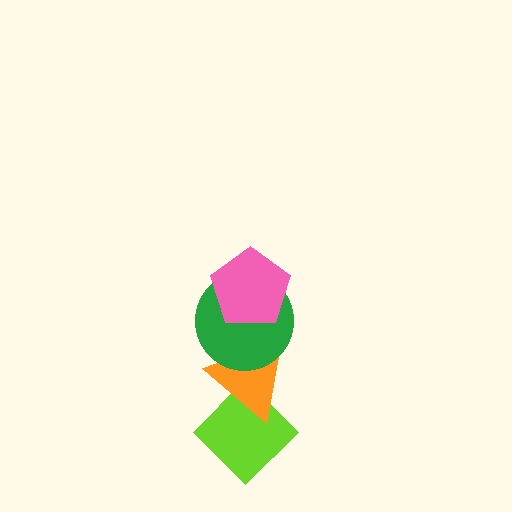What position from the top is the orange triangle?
The orange triangle is 3rd from the top.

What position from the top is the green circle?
The green circle is 2nd from the top.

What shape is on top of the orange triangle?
The green circle is on top of the orange triangle.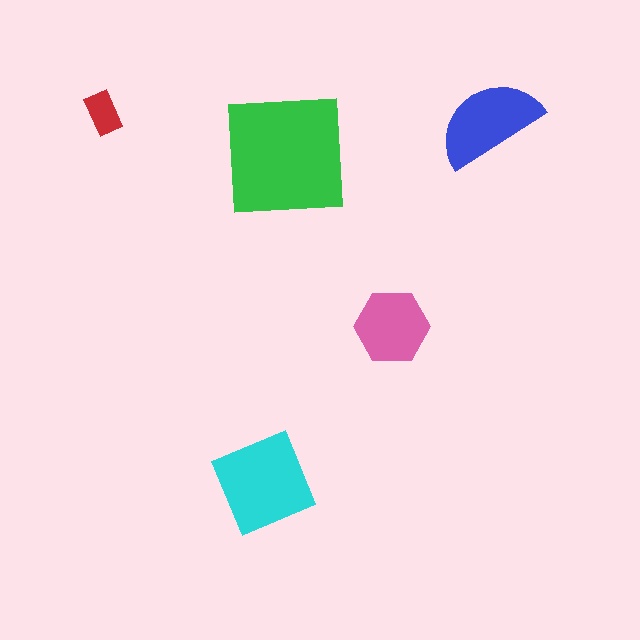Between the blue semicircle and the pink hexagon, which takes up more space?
The blue semicircle.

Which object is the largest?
The green square.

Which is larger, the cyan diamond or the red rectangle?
The cyan diamond.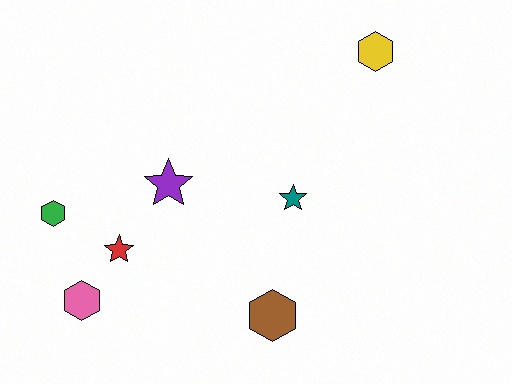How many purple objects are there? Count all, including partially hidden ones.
There is 1 purple object.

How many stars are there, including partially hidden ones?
There are 3 stars.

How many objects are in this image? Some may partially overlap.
There are 7 objects.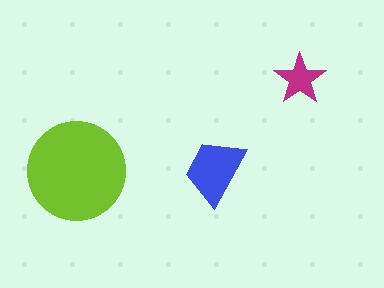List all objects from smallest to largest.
The magenta star, the blue trapezoid, the lime circle.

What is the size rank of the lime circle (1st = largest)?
1st.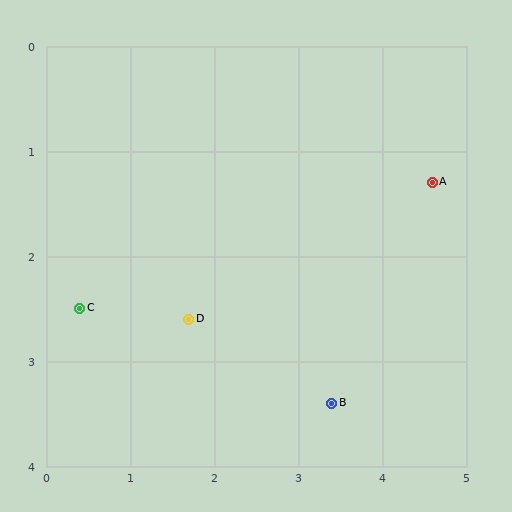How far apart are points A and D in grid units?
Points A and D are about 3.2 grid units apart.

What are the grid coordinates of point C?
Point C is at approximately (0.4, 2.5).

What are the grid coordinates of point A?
Point A is at approximately (4.6, 1.3).